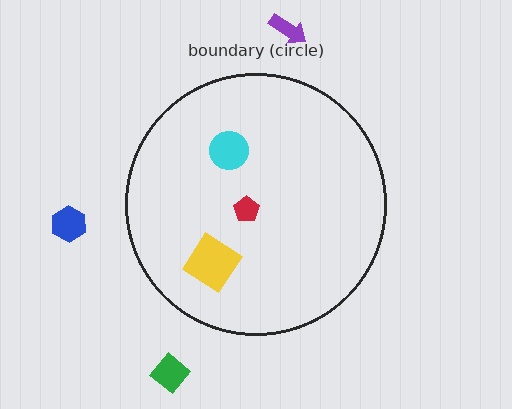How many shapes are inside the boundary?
3 inside, 3 outside.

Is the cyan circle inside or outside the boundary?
Inside.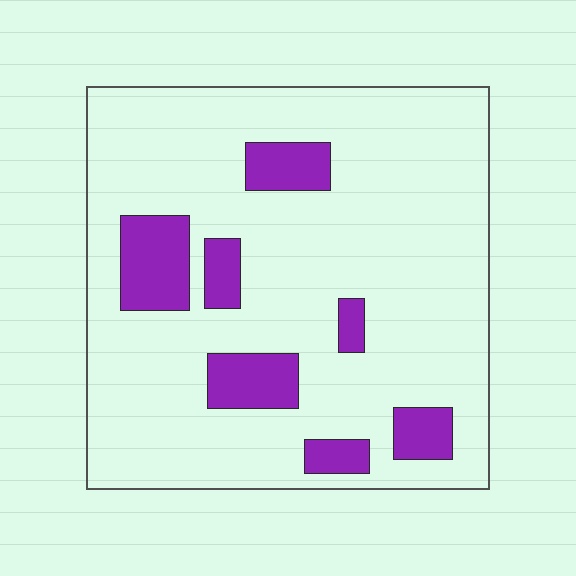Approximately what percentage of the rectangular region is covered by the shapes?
Approximately 15%.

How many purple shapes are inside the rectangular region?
7.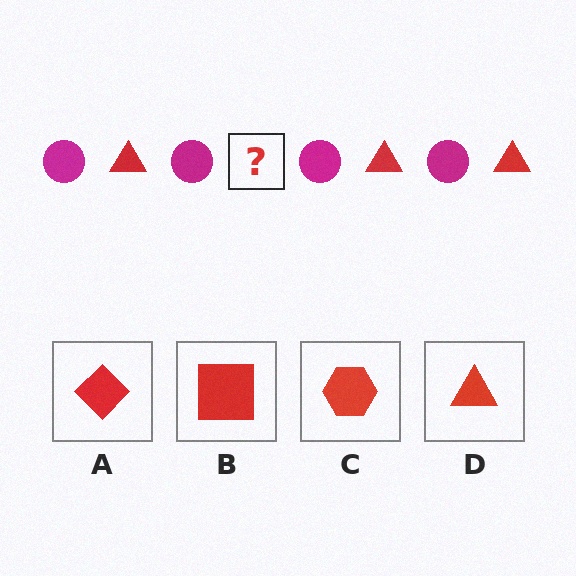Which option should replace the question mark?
Option D.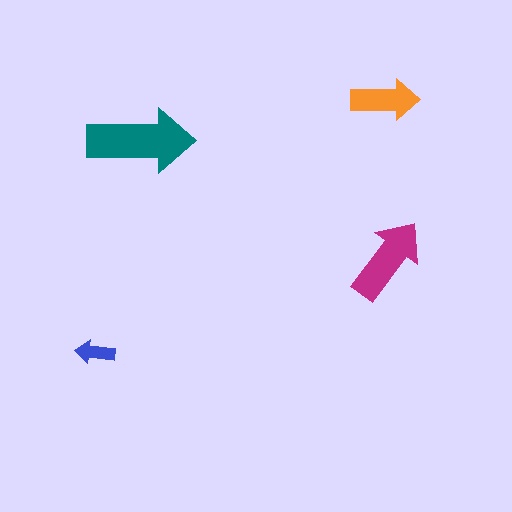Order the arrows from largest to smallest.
the teal one, the magenta one, the orange one, the blue one.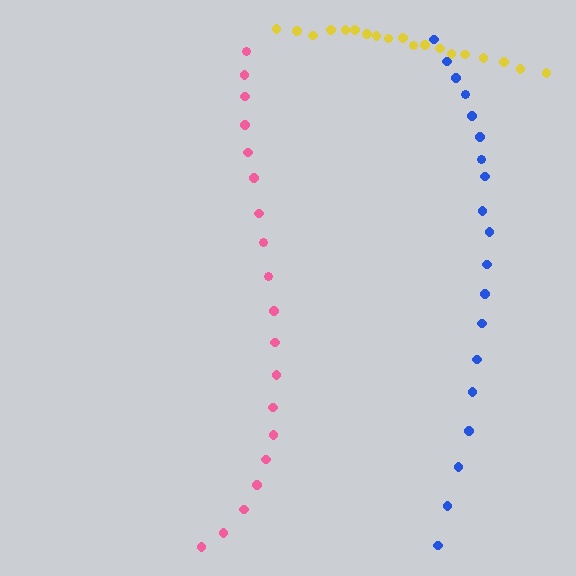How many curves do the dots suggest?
There are 3 distinct paths.